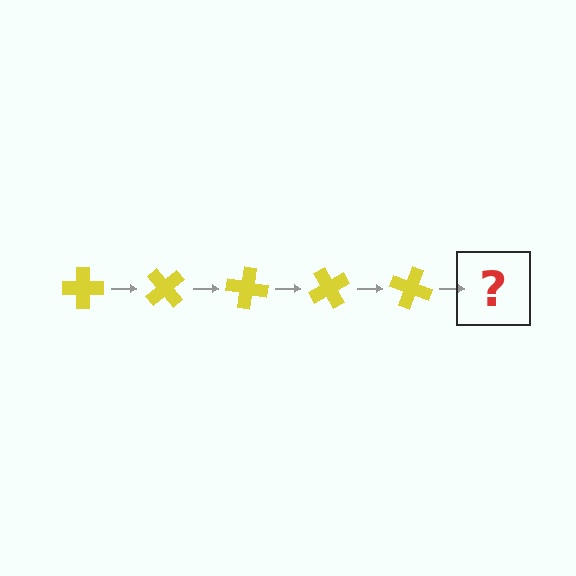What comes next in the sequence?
The next element should be a yellow cross rotated 250 degrees.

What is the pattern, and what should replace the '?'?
The pattern is that the cross rotates 50 degrees each step. The '?' should be a yellow cross rotated 250 degrees.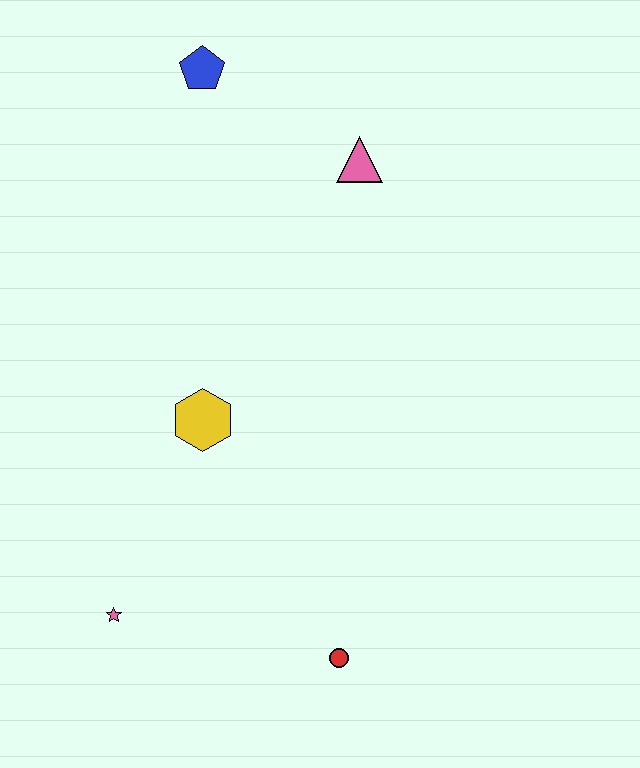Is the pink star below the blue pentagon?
Yes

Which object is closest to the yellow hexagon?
The pink star is closest to the yellow hexagon.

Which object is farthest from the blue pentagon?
The red circle is farthest from the blue pentagon.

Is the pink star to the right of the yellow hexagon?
No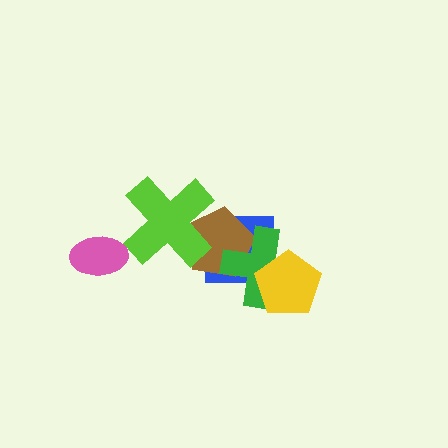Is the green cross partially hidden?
Yes, it is partially covered by another shape.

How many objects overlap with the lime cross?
2 objects overlap with the lime cross.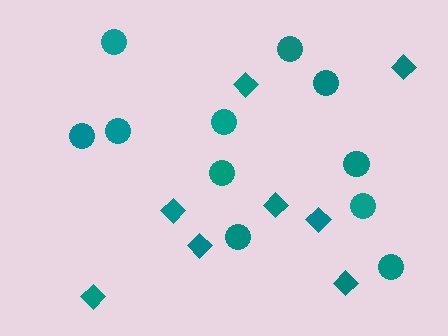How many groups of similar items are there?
There are 2 groups: one group of circles (11) and one group of diamonds (8).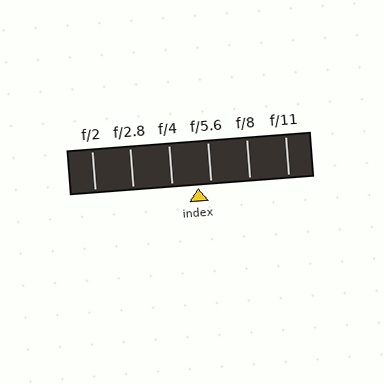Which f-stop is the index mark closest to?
The index mark is closest to f/5.6.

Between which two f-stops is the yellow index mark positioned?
The index mark is between f/4 and f/5.6.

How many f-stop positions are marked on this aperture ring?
There are 6 f-stop positions marked.